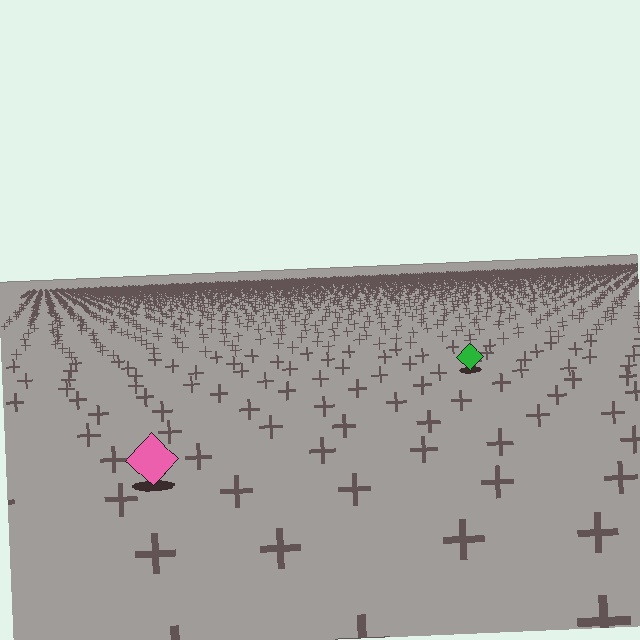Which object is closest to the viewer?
The pink diamond is closest. The texture marks near it are larger and more spread out.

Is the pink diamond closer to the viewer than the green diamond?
Yes. The pink diamond is closer — you can tell from the texture gradient: the ground texture is coarser near it.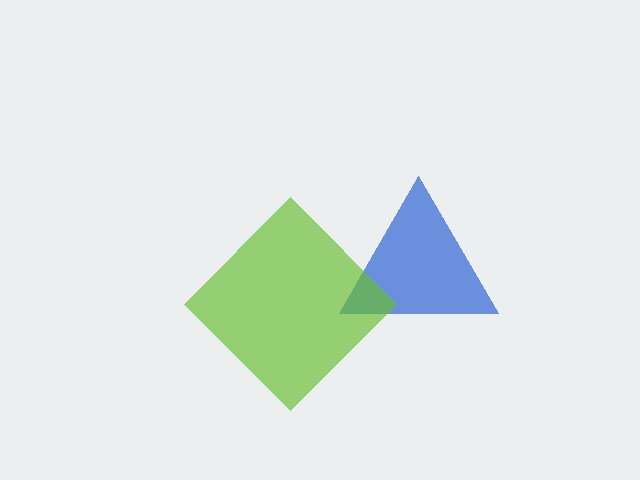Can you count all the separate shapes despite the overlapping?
Yes, there are 2 separate shapes.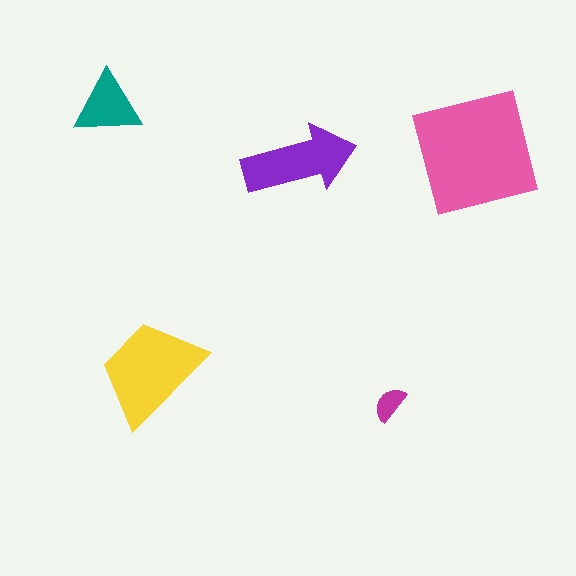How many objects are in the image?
There are 5 objects in the image.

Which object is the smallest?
The magenta semicircle.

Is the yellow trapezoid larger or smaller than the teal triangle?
Larger.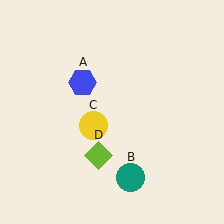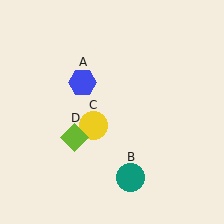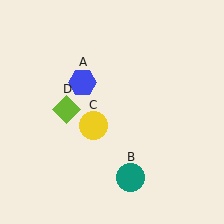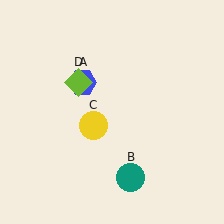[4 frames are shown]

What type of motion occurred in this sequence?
The lime diamond (object D) rotated clockwise around the center of the scene.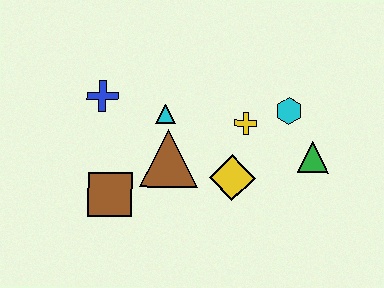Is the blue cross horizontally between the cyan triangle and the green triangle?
No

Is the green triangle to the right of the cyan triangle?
Yes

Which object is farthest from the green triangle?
The blue cross is farthest from the green triangle.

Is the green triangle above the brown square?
Yes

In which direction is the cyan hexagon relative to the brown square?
The cyan hexagon is to the right of the brown square.